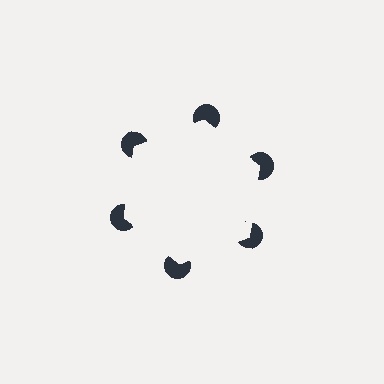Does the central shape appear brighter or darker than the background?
It typically appears slightly brighter than the background, even though no actual brightness change is drawn.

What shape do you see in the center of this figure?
An illusory hexagon — its edges are inferred from the aligned wedge cuts in the pac-man discs, not physically drawn.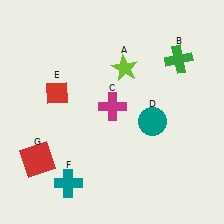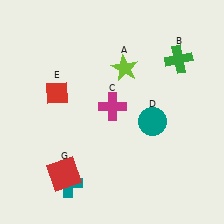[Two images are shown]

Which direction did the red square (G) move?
The red square (G) moved right.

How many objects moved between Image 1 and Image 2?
1 object moved between the two images.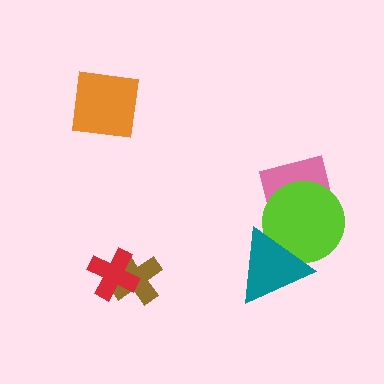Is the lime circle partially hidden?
Yes, it is partially covered by another shape.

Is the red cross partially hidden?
No, no other shape covers it.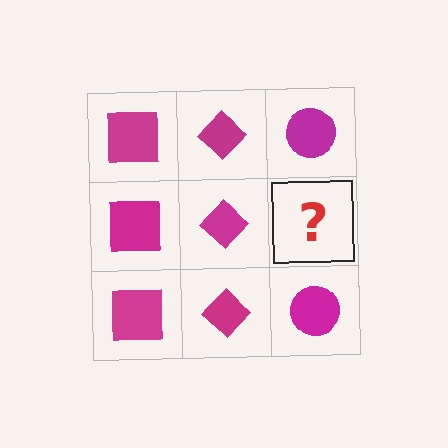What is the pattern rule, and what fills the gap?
The rule is that each column has a consistent shape. The gap should be filled with a magenta circle.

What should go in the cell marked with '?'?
The missing cell should contain a magenta circle.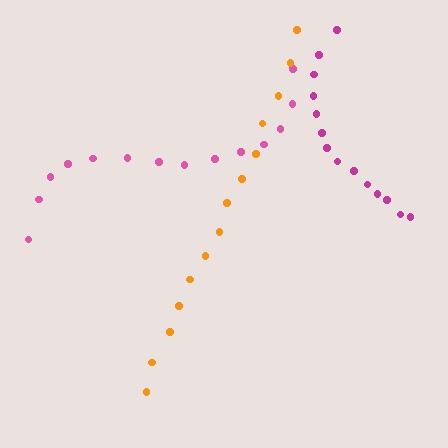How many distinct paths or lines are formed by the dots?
There are 3 distinct paths.